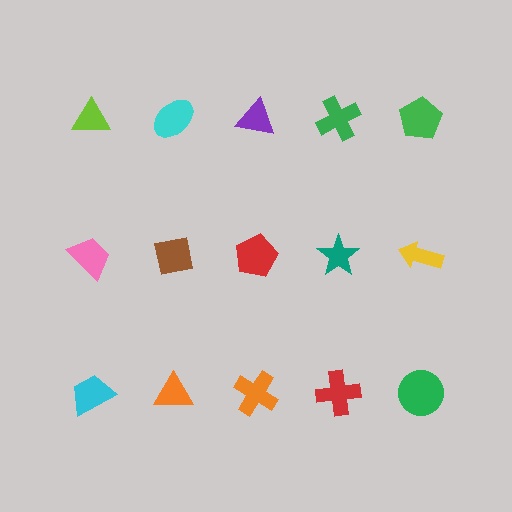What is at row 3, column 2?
An orange triangle.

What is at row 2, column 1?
A pink trapezoid.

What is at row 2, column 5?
A yellow arrow.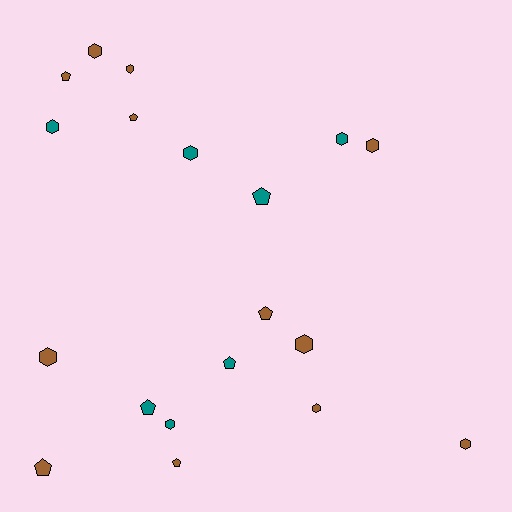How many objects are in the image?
There are 19 objects.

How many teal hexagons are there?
There are 4 teal hexagons.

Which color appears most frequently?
Brown, with 12 objects.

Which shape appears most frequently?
Hexagon, with 11 objects.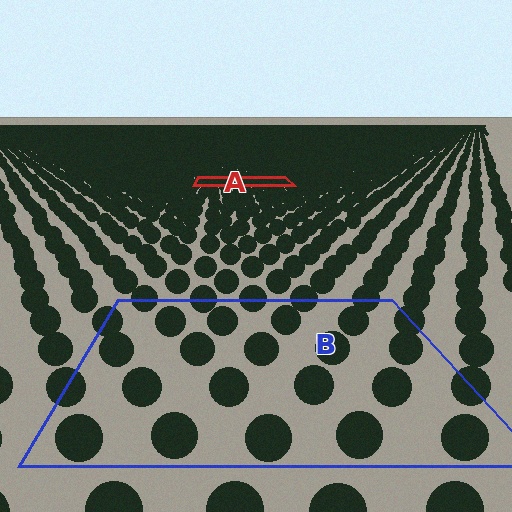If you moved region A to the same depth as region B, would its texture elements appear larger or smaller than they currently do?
They would appear larger. At a closer depth, the same texture elements are projected at a bigger on-screen size.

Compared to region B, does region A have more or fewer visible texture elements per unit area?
Region A has more texture elements per unit area — they are packed more densely because it is farther away.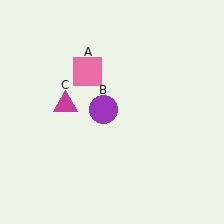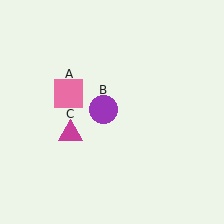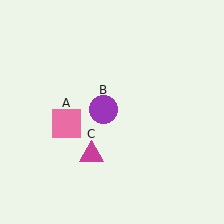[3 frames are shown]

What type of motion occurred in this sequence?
The pink square (object A), magenta triangle (object C) rotated counterclockwise around the center of the scene.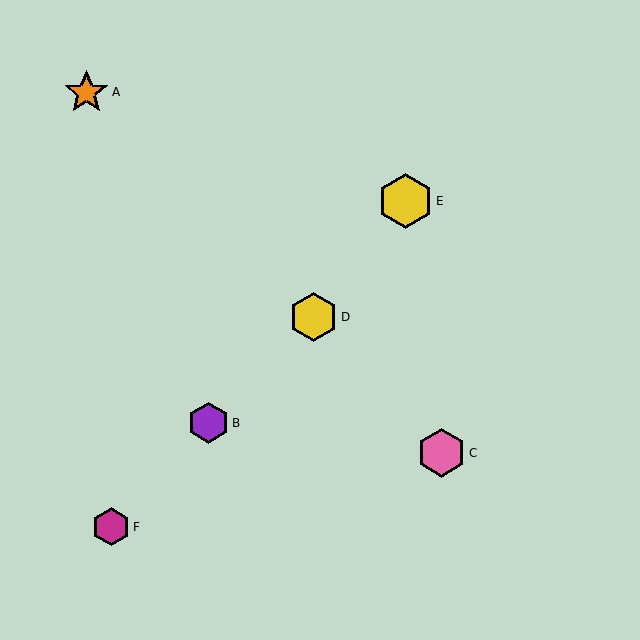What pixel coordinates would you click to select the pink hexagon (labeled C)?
Click at (441, 453) to select the pink hexagon C.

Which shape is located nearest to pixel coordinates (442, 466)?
The pink hexagon (labeled C) at (441, 453) is nearest to that location.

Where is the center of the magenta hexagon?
The center of the magenta hexagon is at (111, 527).